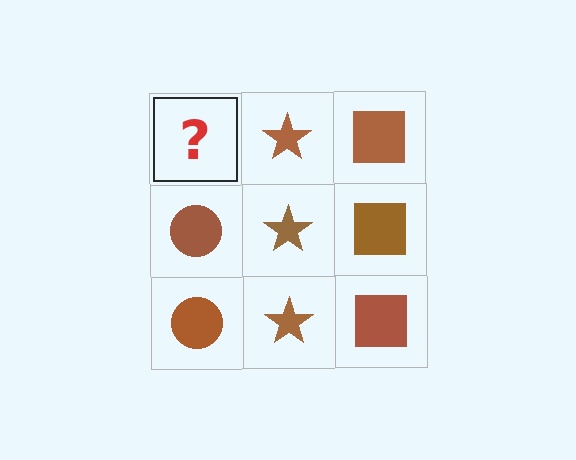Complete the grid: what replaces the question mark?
The question mark should be replaced with a brown circle.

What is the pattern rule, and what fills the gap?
The rule is that each column has a consistent shape. The gap should be filled with a brown circle.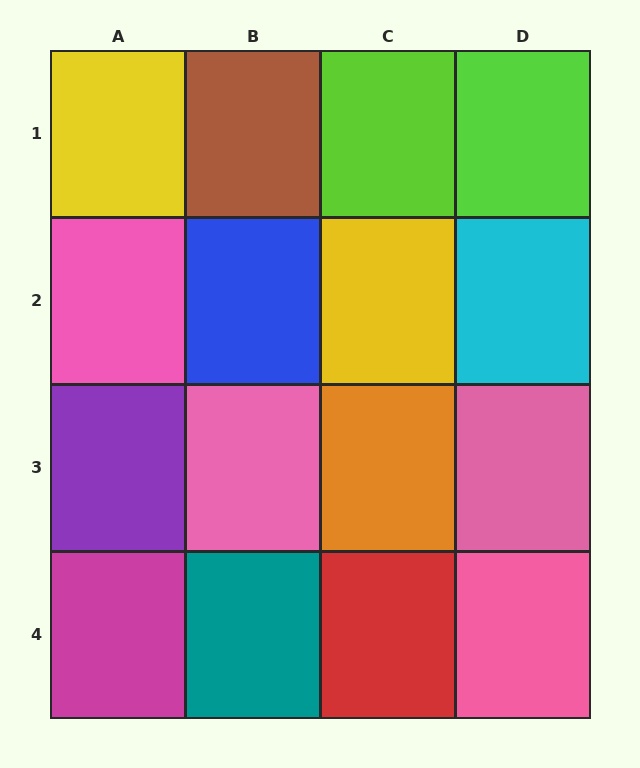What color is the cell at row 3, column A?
Purple.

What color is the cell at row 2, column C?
Yellow.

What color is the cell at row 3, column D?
Pink.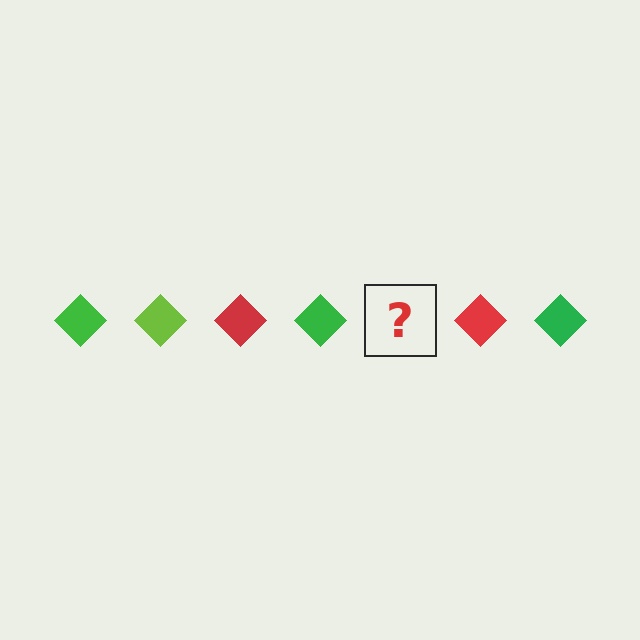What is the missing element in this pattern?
The missing element is a lime diamond.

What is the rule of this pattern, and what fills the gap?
The rule is that the pattern cycles through green, lime, red diamonds. The gap should be filled with a lime diamond.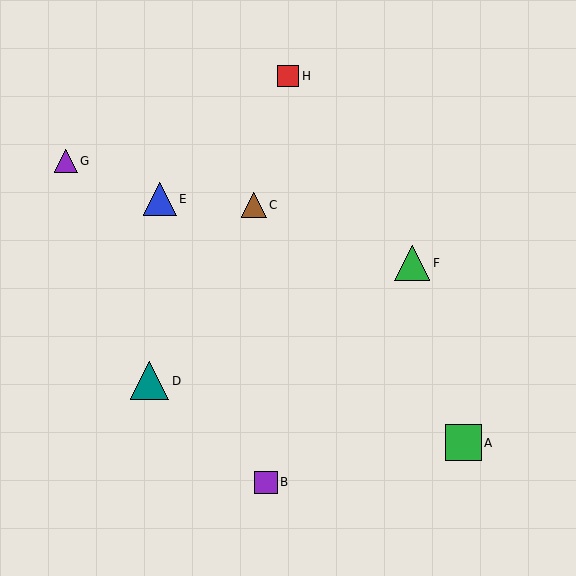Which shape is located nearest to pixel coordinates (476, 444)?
The green square (labeled A) at (463, 443) is nearest to that location.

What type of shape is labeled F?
Shape F is a green triangle.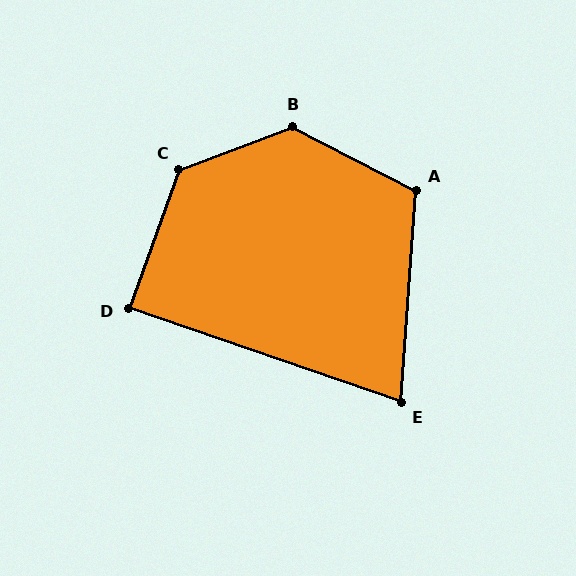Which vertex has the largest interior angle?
B, at approximately 132 degrees.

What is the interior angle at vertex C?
Approximately 130 degrees (obtuse).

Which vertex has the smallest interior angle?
E, at approximately 75 degrees.